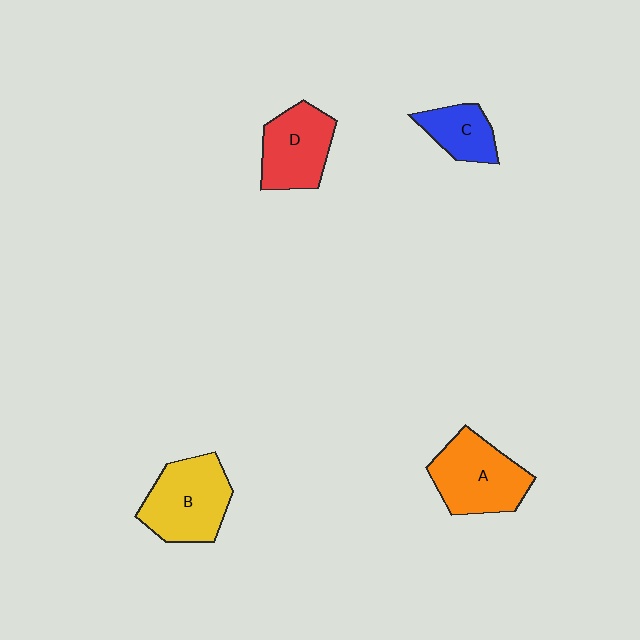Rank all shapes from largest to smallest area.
From largest to smallest: B (yellow), A (orange), D (red), C (blue).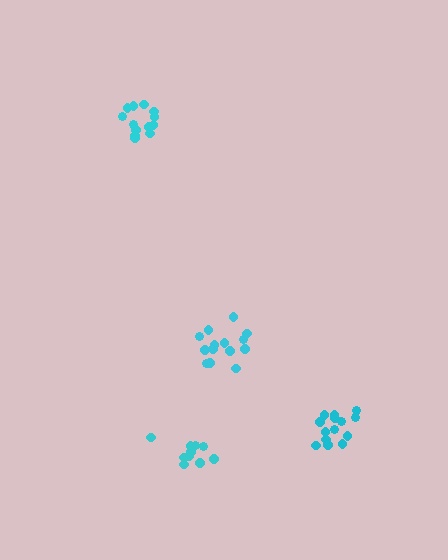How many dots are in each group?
Group 1: 14 dots, Group 2: 10 dots, Group 3: 13 dots, Group 4: 14 dots (51 total).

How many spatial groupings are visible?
There are 4 spatial groupings.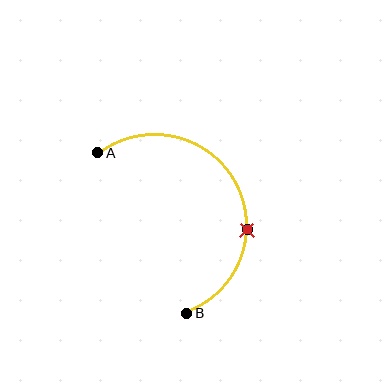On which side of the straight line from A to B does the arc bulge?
The arc bulges to the right of the straight line connecting A and B.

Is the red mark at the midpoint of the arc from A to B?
No. The red mark lies on the arc but is closer to endpoint B. The arc midpoint would be at the point on the curve equidistant along the arc from both A and B.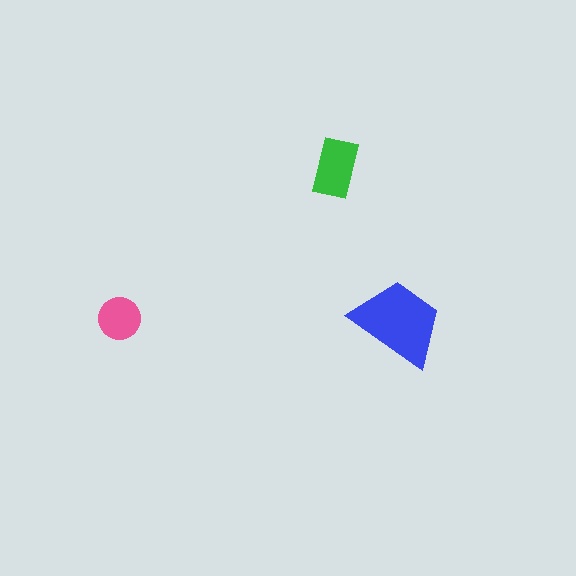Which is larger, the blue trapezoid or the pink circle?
The blue trapezoid.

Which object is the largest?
The blue trapezoid.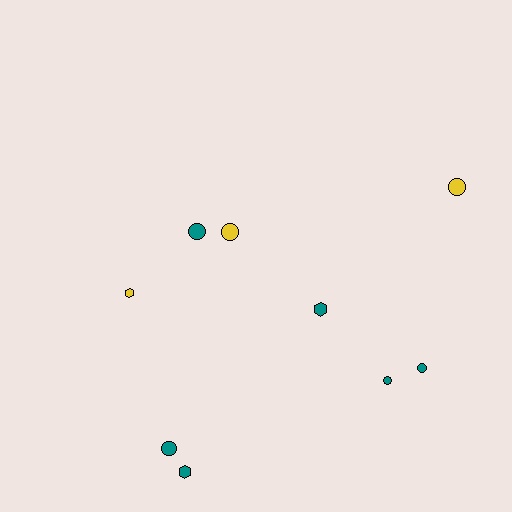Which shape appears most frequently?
Circle, with 6 objects.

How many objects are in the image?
There are 9 objects.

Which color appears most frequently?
Teal, with 6 objects.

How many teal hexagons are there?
There are 2 teal hexagons.